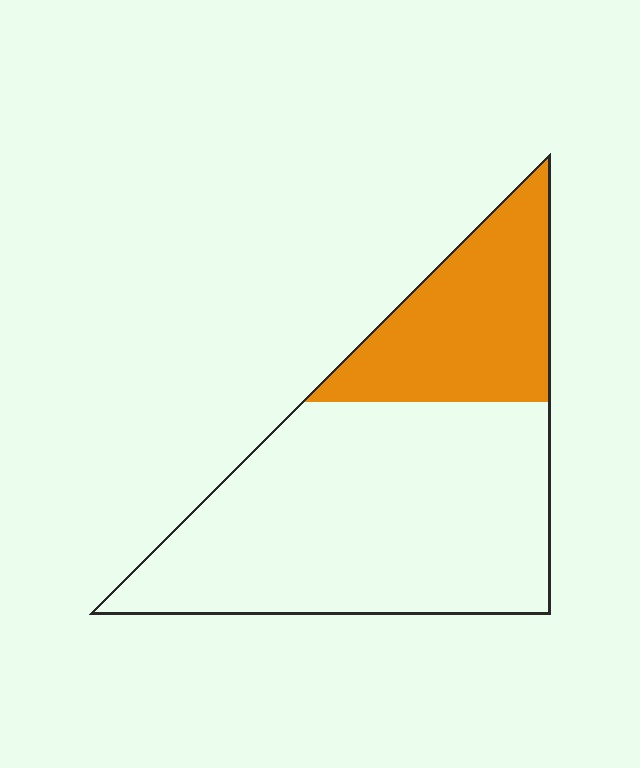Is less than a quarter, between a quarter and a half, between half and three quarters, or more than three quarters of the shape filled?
Between a quarter and a half.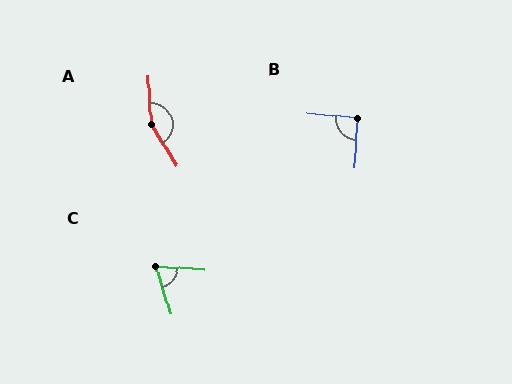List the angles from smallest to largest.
C (69°), B (91°), A (151°).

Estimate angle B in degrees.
Approximately 91 degrees.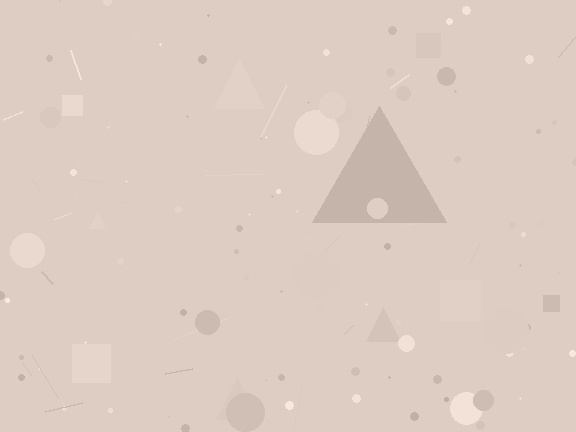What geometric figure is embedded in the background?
A triangle is embedded in the background.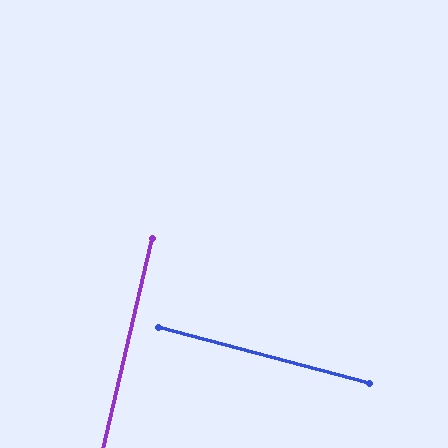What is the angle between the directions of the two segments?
Approximately 88 degrees.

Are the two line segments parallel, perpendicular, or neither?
Perpendicular — they meet at approximately 88°.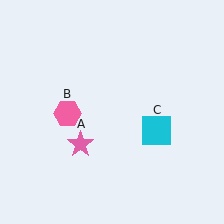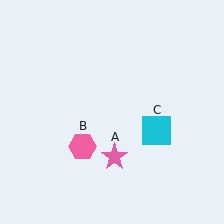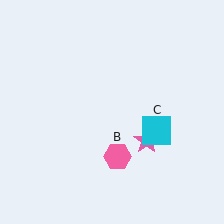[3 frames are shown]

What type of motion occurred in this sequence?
The pink star (object A), pink hexagon (object B) rotated counterclockwise around the center of the scene.